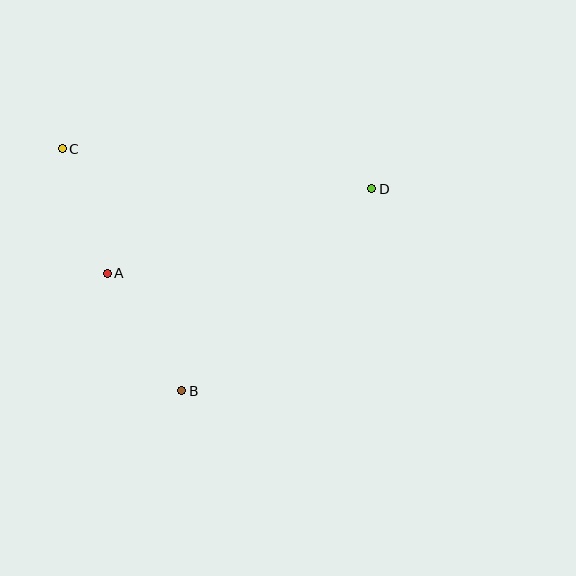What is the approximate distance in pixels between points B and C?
The distance between B and C is approximately 270 pixels.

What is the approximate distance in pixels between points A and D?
The distance between A and D is approximately 278 pixels.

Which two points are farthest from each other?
Points C and D are farthest from each other.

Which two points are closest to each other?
Points A and C are closest to each other.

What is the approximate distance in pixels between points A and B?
The distance between A and B is approximately 139 pixels.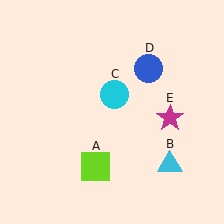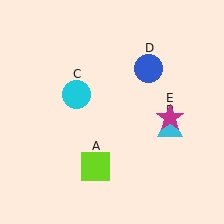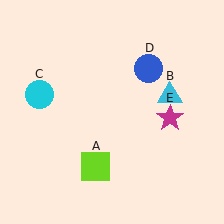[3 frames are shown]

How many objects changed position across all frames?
2 objects changed position: cyan triangle (object B), cyan circle (object C).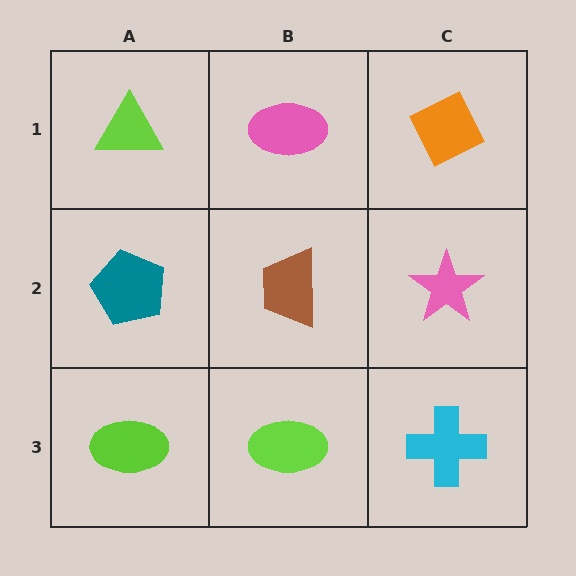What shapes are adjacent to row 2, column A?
A lime triangle (row 1, column A), a lime ellipse (row 3, column A), a brown trapezoid (row 2, column B).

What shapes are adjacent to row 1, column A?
A teal pentagon (row 2, column A), a pink ellipse (row 1, column B).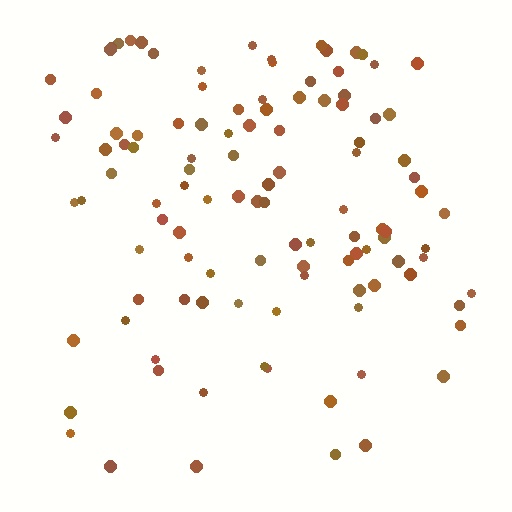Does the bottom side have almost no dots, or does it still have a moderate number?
Still a moderate number, just noticeably fewer than the top.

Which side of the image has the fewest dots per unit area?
The bottom.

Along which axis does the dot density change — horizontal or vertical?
Vertical.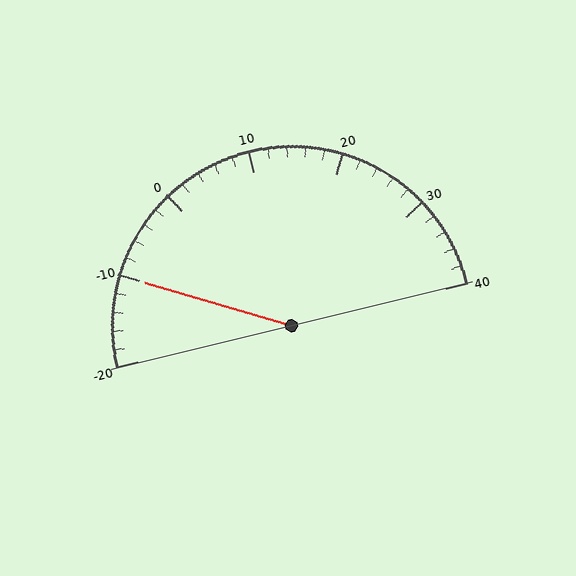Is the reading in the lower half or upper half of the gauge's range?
The reading is in the lower half of the range (-20 to 40).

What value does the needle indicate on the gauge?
The needle indicates approximately -10.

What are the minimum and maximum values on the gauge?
The gauge ranges from -20 to 40.